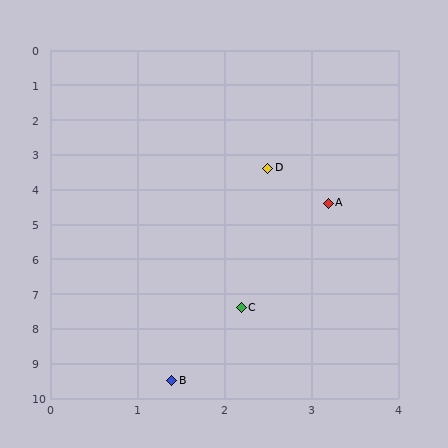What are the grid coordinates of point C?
Point C is at approximately (2.2, 7.4).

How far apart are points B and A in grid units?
Points B and A are about 5.4 grid units apart.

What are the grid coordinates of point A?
Point A is at approximately (3.2, 4.4).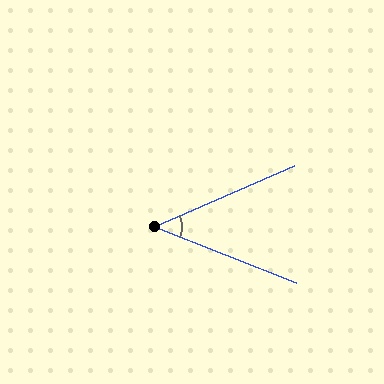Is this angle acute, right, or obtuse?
It is acute.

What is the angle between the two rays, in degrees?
Approximately 45 degrees.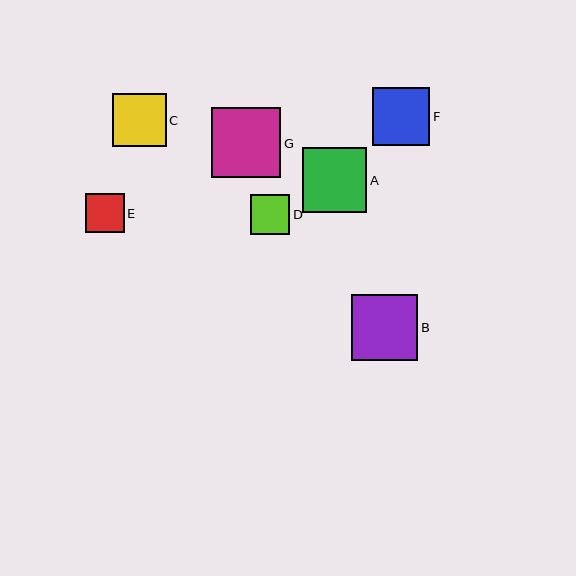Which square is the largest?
Square G is the largest with a size of approximately 70 pixels.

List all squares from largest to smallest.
From largest to smallest: G, B, A, F, C, D, E.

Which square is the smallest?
Square E is the smallest with a size of approximately 39 pixels.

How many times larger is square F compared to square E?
Square F is approximately 1.5 times the size of square E.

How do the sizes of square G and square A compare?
Square G and square A are approximately the same size.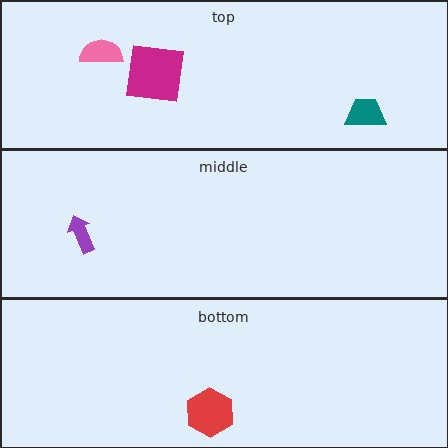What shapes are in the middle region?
The purple arrow.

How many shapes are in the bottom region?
1.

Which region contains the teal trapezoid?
The top region.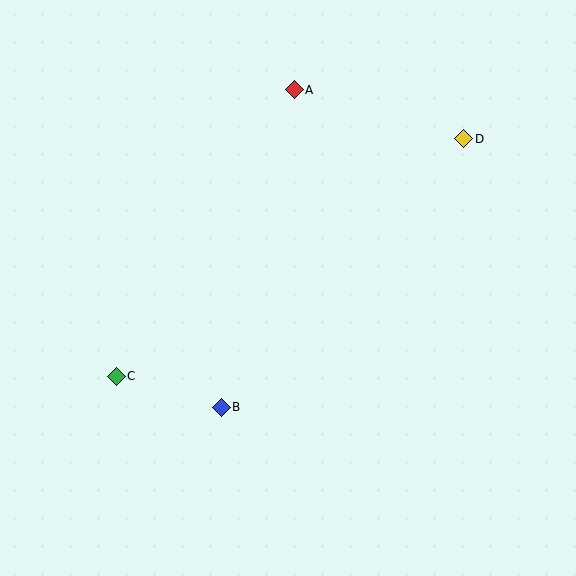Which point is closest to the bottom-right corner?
Point B is closest to the bottom-right corner.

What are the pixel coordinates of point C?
Point C is at (116, 376).